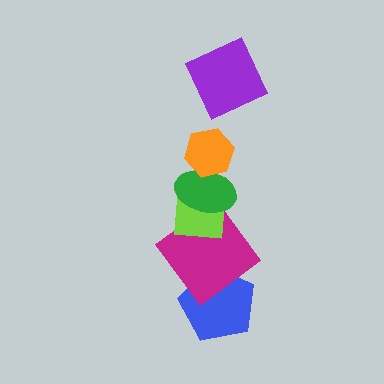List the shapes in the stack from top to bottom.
From top to bottom: the purple square, the orange hexagon, the green ellipse, the lime square, the magenta diamond, the blue pentagon.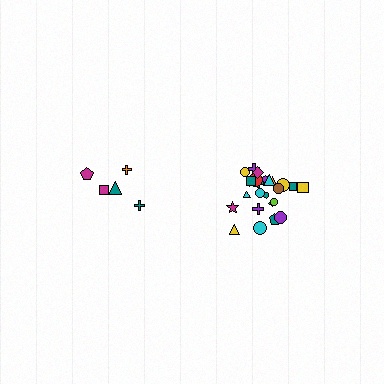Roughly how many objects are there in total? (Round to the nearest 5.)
Roughly 30 objects in total.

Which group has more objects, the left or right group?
The right group.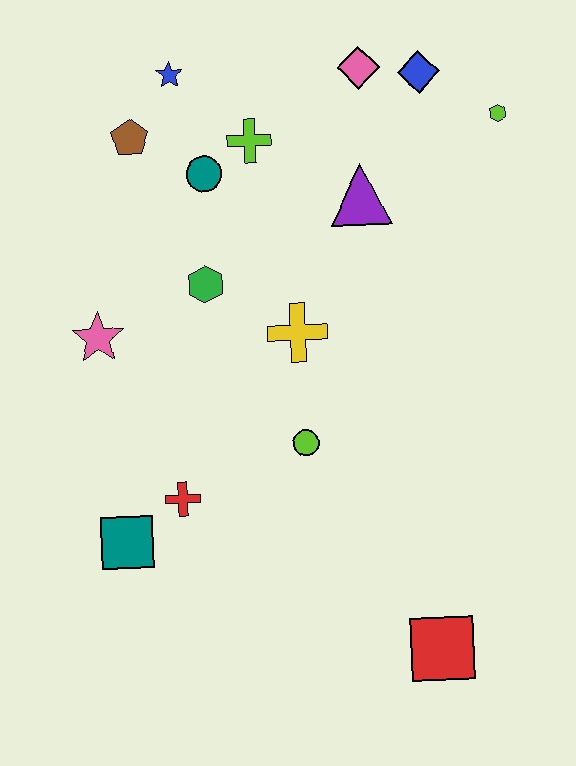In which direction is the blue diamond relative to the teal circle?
The blue diamond is to the right of the teal circle.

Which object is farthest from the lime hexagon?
The teal square is farthest from the lime hexagon.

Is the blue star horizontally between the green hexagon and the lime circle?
No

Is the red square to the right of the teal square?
Yes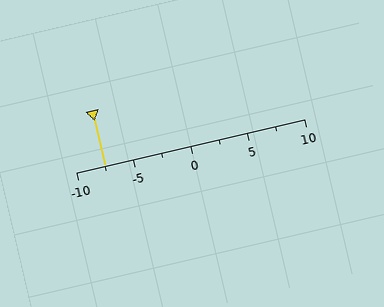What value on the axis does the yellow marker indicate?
The marker indicates approximately -7.5.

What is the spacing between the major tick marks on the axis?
The major ticks are spaced 5 apart.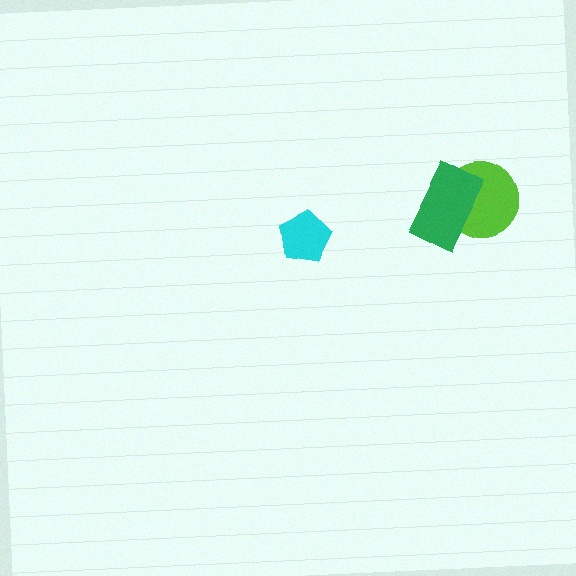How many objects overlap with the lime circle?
1 object overlaps with the lime circle.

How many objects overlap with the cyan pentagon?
0 objects overlap with the cyan pentagon.